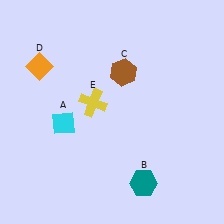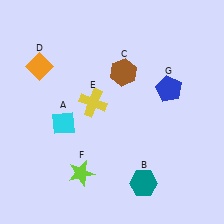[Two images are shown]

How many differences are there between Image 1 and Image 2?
There are 2 differences between the two images.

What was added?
A lime star (F), a blue pentagon (G) were added in Image 2.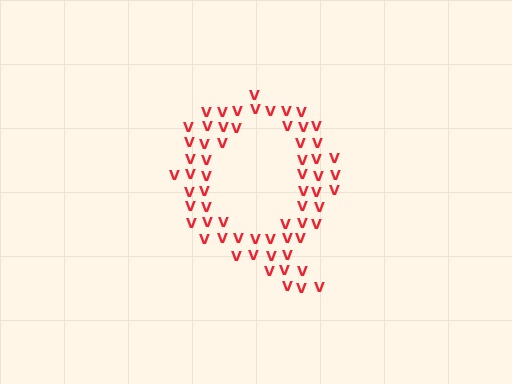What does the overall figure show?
The overall figure shows the letter Q.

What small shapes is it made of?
It is made of small letter V's.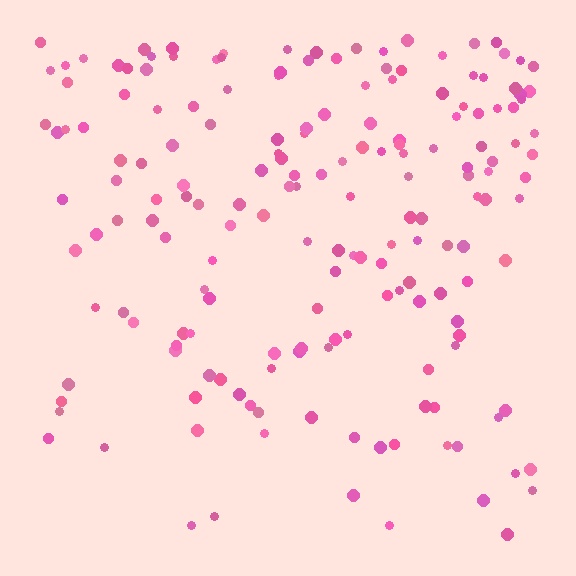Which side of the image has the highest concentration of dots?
The top.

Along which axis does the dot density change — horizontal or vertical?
Vertical.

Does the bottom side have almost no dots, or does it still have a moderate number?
Still a moderate number, just noticeably fewer than the top.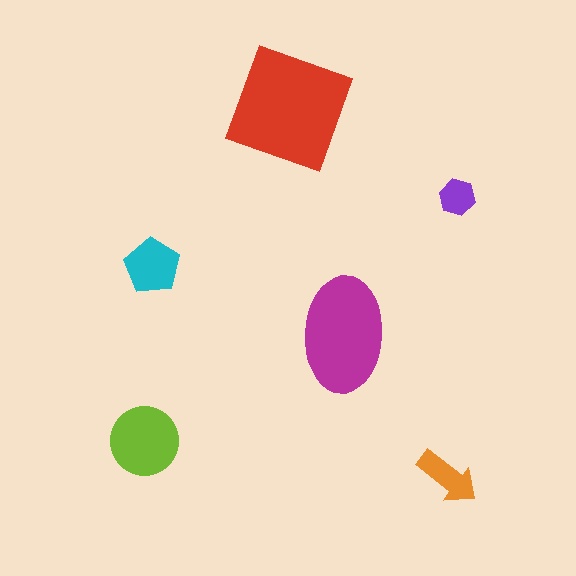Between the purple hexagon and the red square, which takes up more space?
The red square.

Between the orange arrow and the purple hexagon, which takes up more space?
The orange arrow.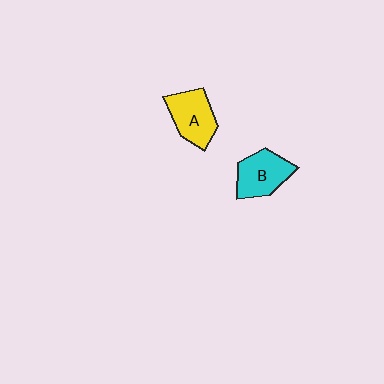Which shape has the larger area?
Shape A (yellow).